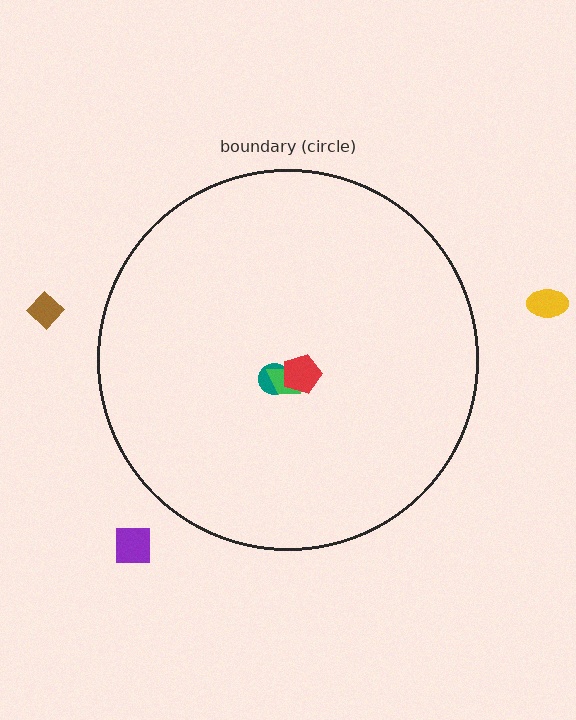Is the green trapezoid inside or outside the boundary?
Inside.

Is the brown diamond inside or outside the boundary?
Outside.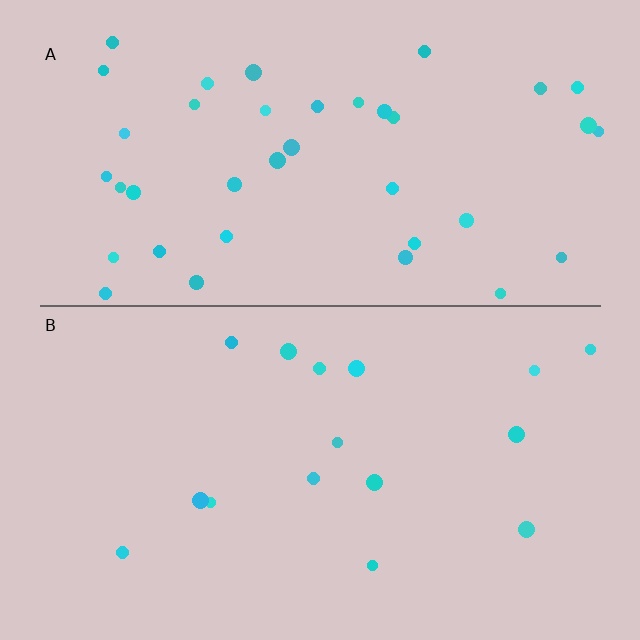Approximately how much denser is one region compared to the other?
Approximately 2.4× — region A over region B.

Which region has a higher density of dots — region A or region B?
A (the top).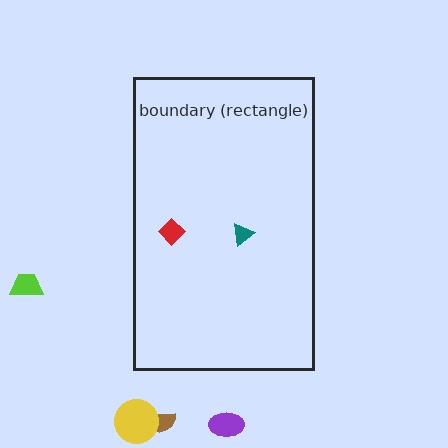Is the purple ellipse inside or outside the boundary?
Outside.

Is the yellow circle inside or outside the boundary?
Outside.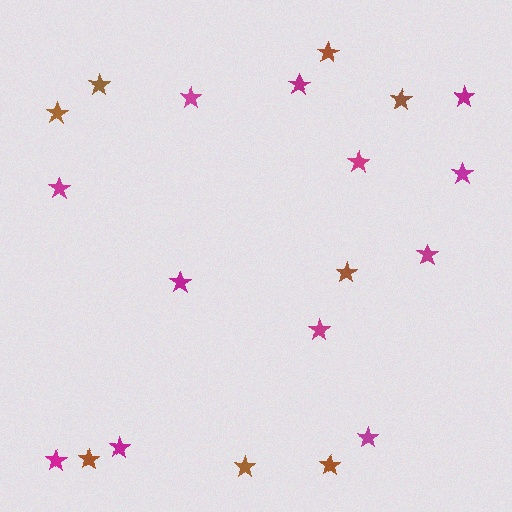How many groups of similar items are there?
There are 2 groups: one group of brown stars (8) and one group of magenta stars (12).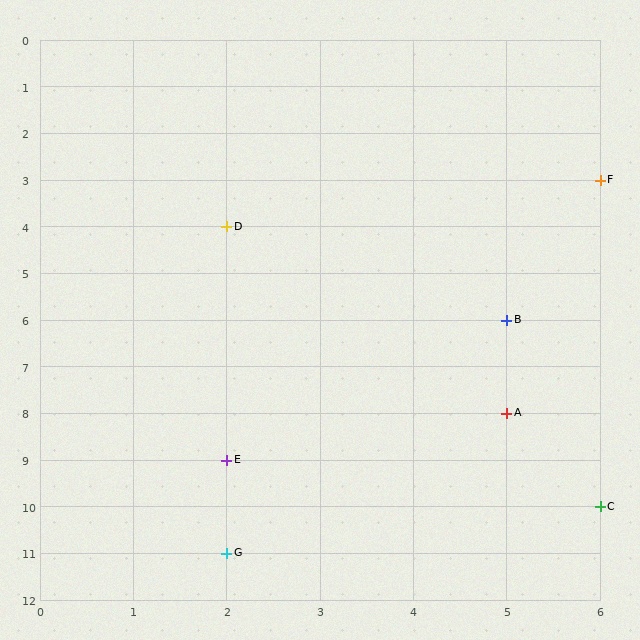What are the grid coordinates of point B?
Point B is at grid coordinates (5, 6).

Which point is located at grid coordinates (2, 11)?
Point G is at (2, 11).